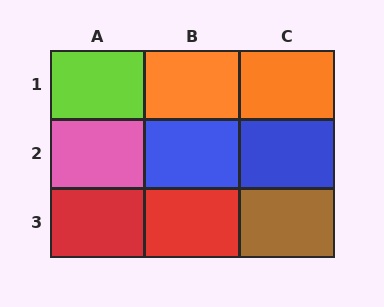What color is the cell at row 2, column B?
Blue.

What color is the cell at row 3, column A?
Red.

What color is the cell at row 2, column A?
Pink.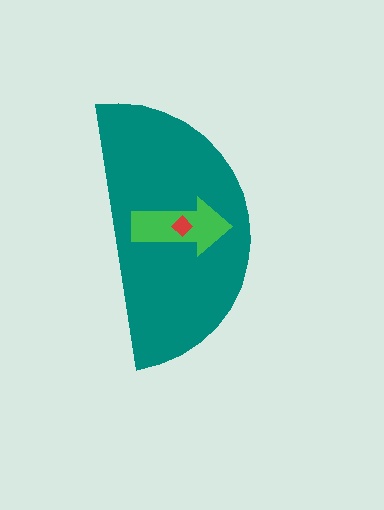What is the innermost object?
The red diamond.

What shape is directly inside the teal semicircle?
The green arrow.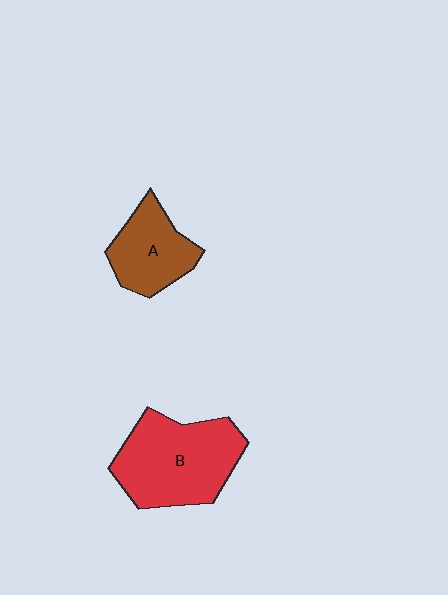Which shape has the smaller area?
Shape A (brown).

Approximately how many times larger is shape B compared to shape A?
Approximately 1.7 times.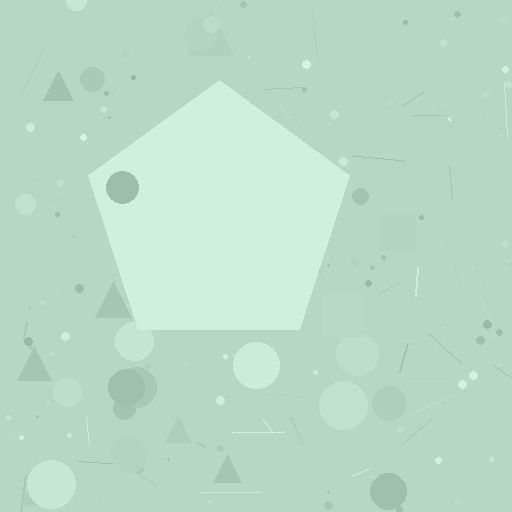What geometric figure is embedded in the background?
A pentagon is embedded in the background.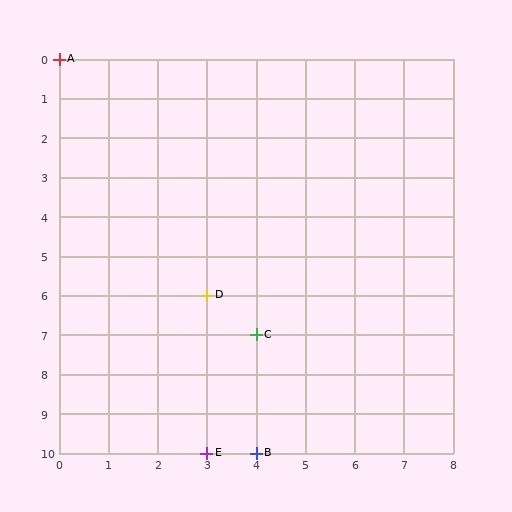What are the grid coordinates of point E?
Point E is at grid coordinates (3, 10).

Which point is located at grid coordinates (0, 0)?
Point A is at (0, 0).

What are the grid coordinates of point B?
Point B is at grid coordinates (4, 10).